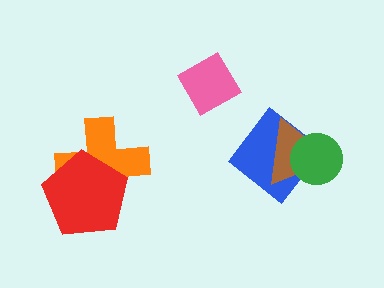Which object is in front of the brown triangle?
The green circle is in front of the brown triangle.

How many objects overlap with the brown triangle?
2 objects overlap with the brown triangle.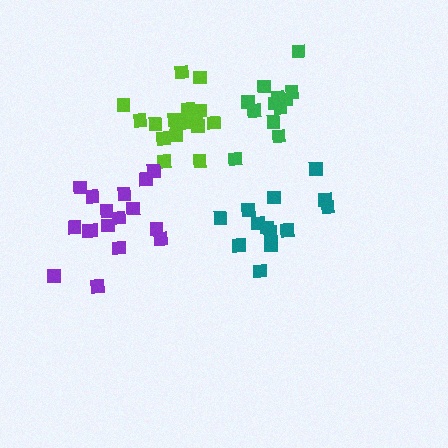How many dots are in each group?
Group 1: 17 dots, Group 2: 13 dots, Group 3: 17 dots, Group 4: 13 dots (60 total).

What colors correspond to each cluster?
The clusters are colored: lime, green, purple, teal.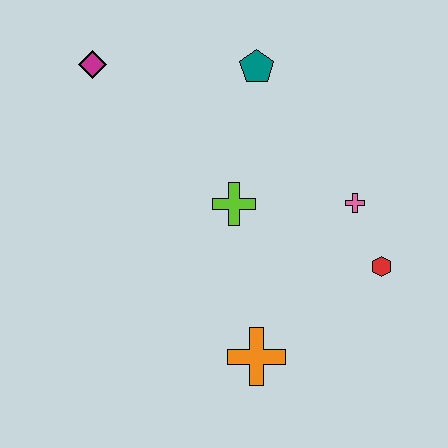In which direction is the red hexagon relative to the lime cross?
The red hexagon is to the right of the lime cross.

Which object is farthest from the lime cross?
The magenta diamond is farthest from the lime cross.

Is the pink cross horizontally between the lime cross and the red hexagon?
Yes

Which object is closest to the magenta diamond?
The teal pentagon is closest to the magenta diamond.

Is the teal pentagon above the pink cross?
Yes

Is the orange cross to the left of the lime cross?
No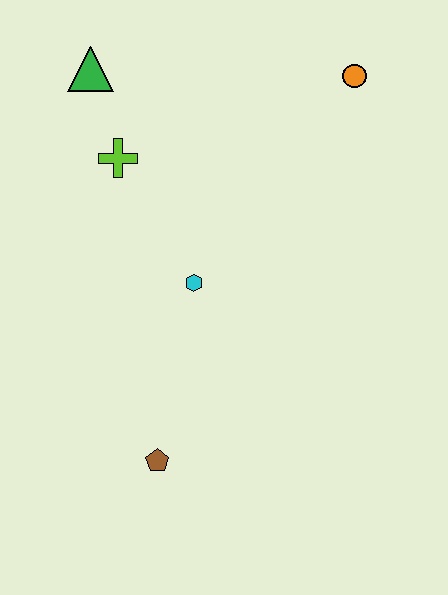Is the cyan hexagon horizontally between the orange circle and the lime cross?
Yes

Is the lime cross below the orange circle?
Yes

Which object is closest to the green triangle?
The lime cross is closest to the green triangle.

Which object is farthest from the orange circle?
The brown pentagon is farthest from the orange circle.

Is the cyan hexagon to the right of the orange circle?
No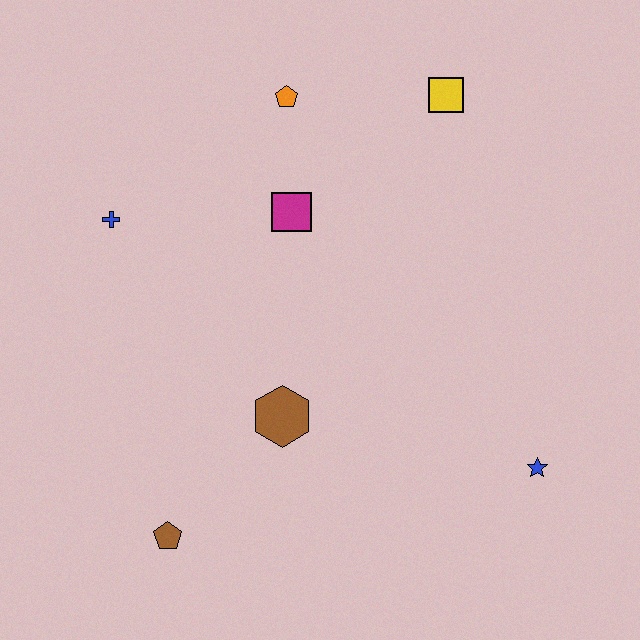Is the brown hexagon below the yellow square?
Yes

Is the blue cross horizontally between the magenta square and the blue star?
No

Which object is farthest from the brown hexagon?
The yellow square is farthest from the brown hexagon.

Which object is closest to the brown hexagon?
The brown pentagon is closest to the brown hexagon.